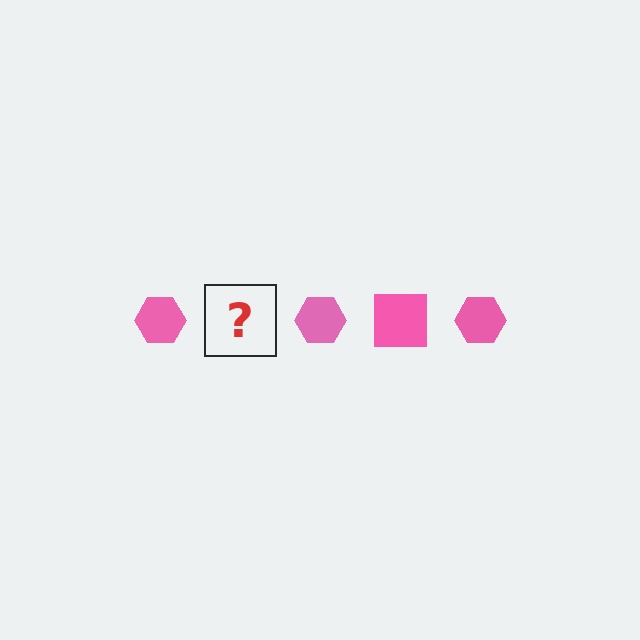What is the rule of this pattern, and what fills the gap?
The rule is that the pattern cycles through hexagon, square shapes in pink. The gap should be filled with a pink square.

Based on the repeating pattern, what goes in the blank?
The blank should be a pink square.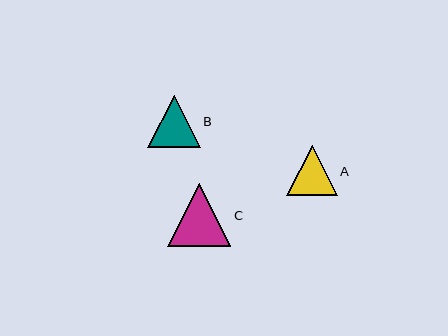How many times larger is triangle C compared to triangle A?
Triangle C is approximately 1.3 times the size of triangle A.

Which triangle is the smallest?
Triangle A is the smallest with a size of approximately 50 pixels.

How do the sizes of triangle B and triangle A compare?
Triangle B and triangle A are approximately the same size.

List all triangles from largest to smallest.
From largest to smallest: C, B, A.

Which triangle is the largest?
Triangle C is the largest with a size of approximately 64 pixels.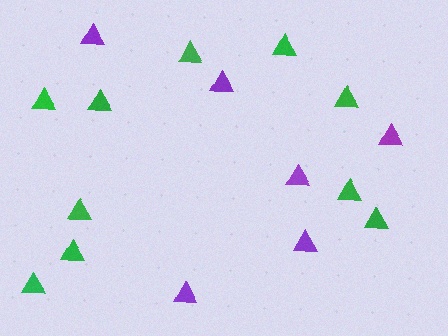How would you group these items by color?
There are 2 groups: one group of purple triangles (6) and one group of green triangles (10).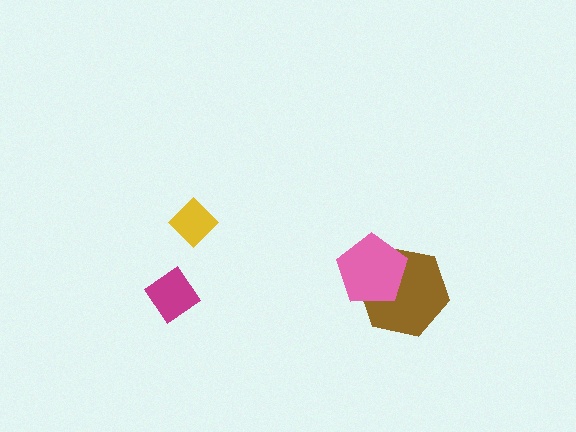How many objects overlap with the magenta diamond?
0 objects overlap with the magenta diamond.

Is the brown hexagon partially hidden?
Yes, it is partially covered by another shape.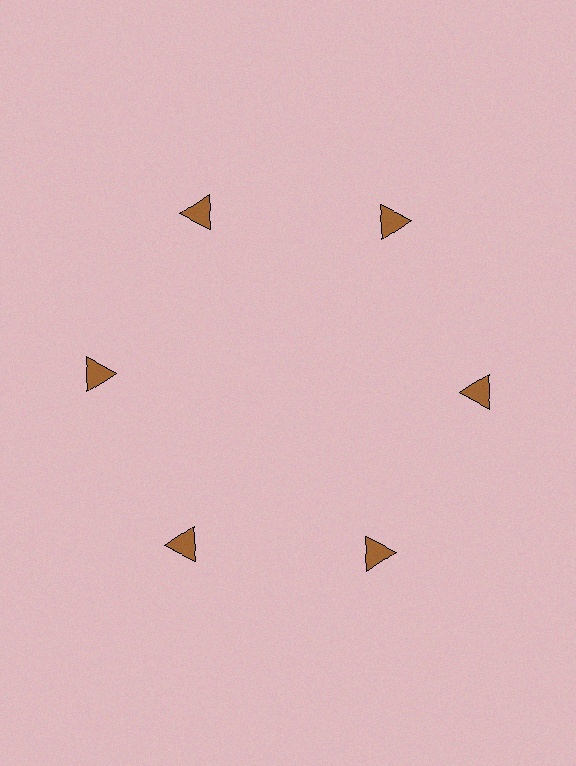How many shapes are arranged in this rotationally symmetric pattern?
There are 6 shapes, arranged in 6 groups of 1.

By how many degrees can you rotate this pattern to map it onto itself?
The pattern maps onto itself every 60 degrees of rotation.